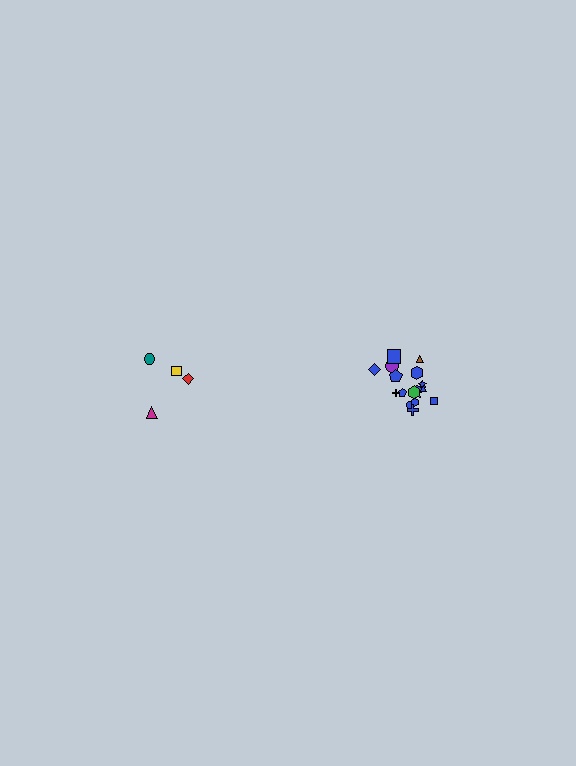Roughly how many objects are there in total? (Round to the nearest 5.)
Roughly 20 objects in total.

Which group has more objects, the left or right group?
The right group.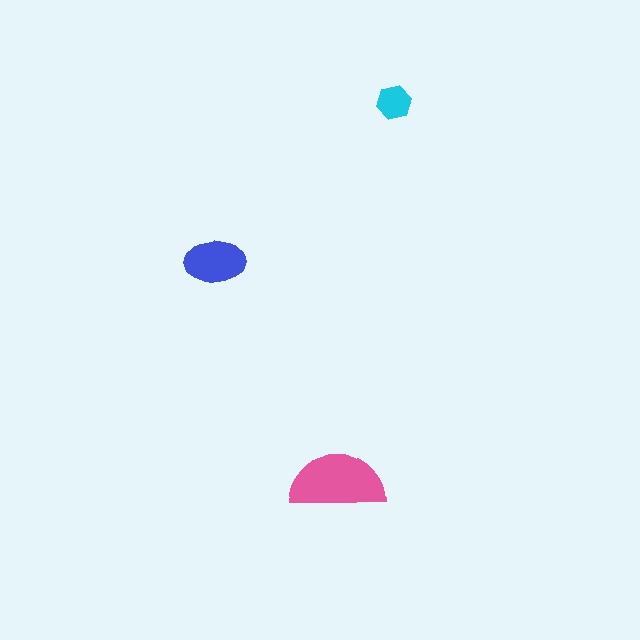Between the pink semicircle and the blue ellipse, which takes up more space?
The pink semicircle.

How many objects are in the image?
There are 3 objects in the image.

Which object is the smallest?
The cyan hexagon.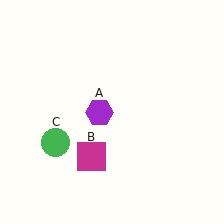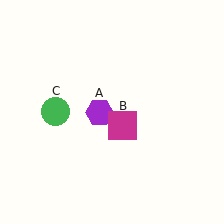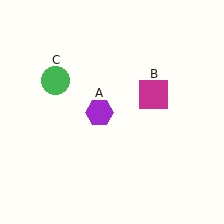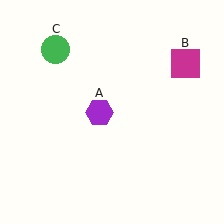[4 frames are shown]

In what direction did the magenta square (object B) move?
The magenta square (object B) moved up and to the right.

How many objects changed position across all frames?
2 objects changed position: magenta square (object B), green circle (object C).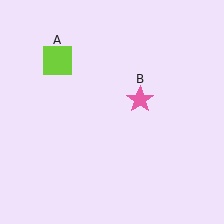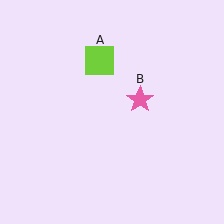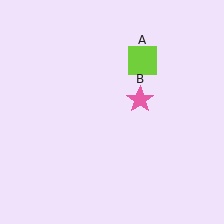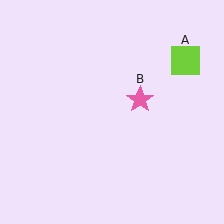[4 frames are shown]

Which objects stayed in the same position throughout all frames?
Pink star (object B) remained stationary.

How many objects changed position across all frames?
1 object changed position: lime square (object A).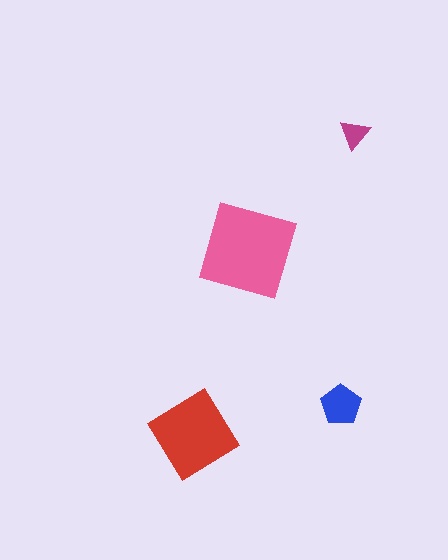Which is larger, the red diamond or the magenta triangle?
The red diamond.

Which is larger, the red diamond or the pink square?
The pink square.